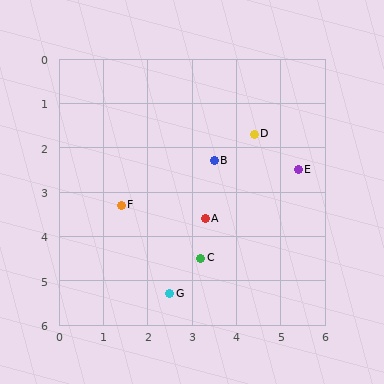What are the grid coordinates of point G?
Point G is at approximately (2.5, 5.3).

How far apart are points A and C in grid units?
Points A and C are about 0.9 grid units apart.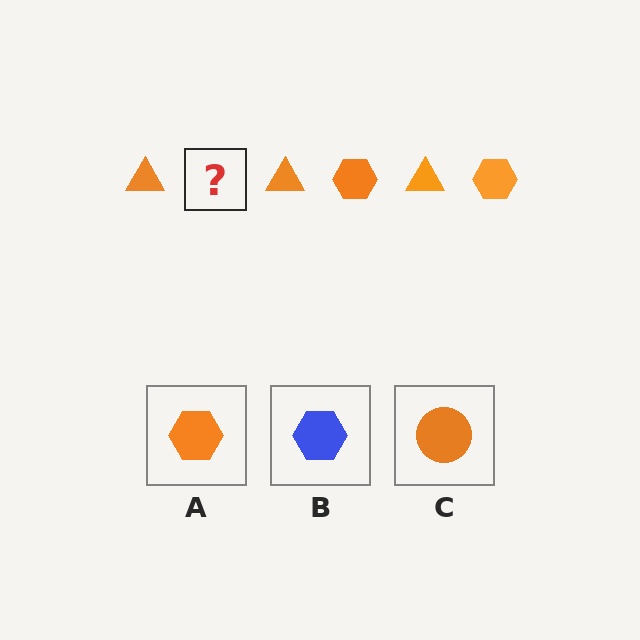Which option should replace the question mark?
Option A.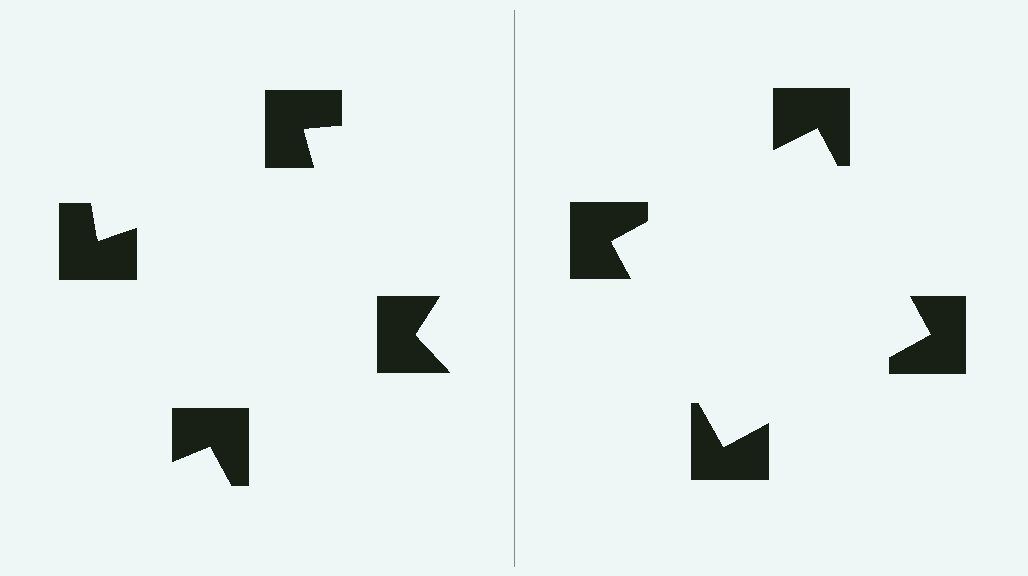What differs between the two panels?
The notched squares are positioned identically on both sides; only the wedge orientations differ. On the right they align to a square; on the left they are misaligned.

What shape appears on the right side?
An illusory square.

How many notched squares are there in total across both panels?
8 — 4 on each side.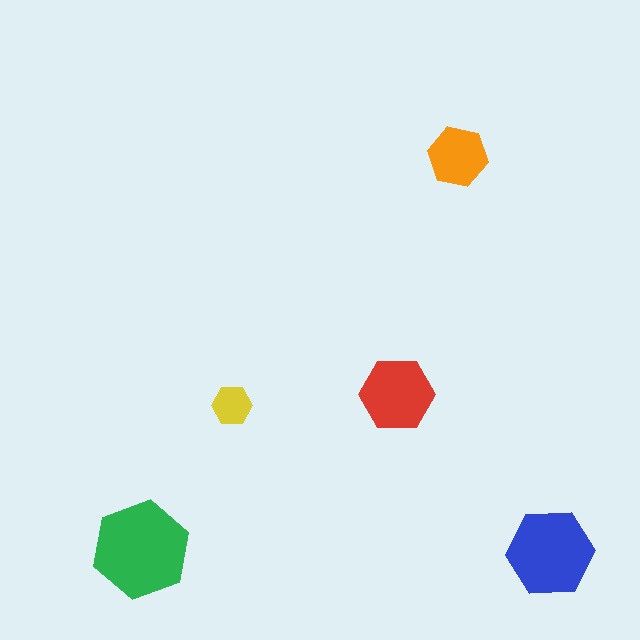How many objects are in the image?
There are 5 objects in the image.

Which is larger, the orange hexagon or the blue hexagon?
The blue one.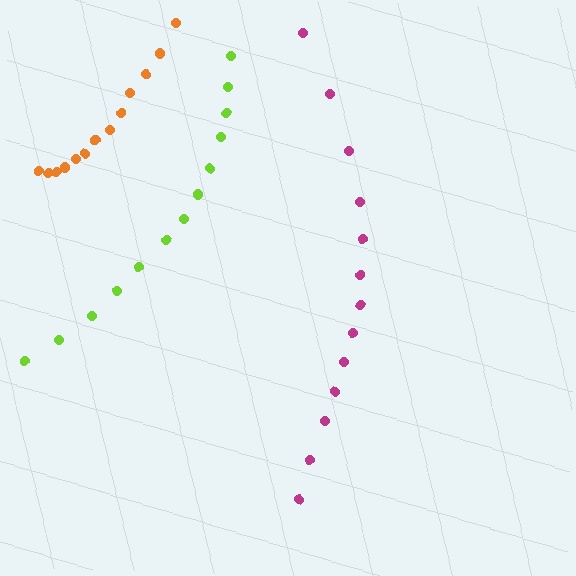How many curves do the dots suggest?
There are 3 distinct paths.